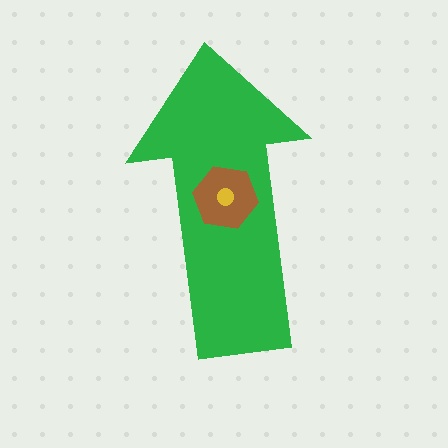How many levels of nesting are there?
3.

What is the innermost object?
The yellow circle.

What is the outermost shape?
The green arrow.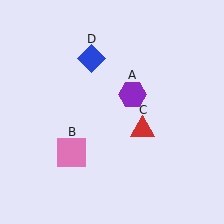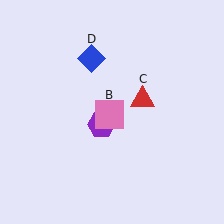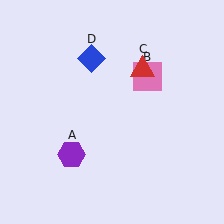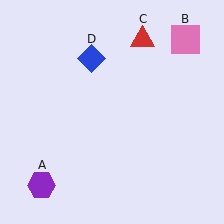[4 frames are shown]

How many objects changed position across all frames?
3 objects changed position: purple hexagon (object A), pink square (object B), red triangle (object C).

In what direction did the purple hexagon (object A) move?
The purple hexagon (object A) moved down and to the left.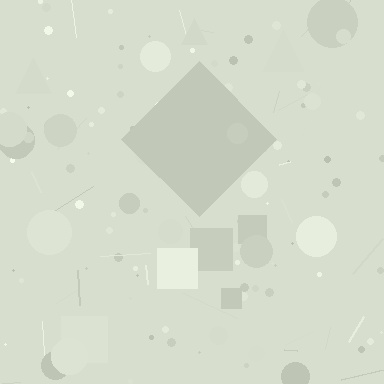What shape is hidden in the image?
A diamond is hidden in the image.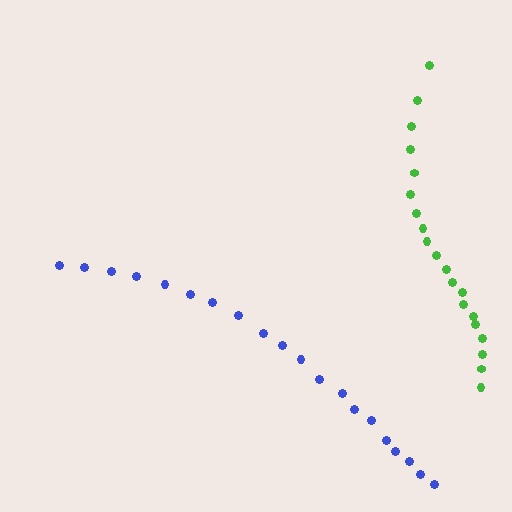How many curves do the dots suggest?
There are 2 distinct paths.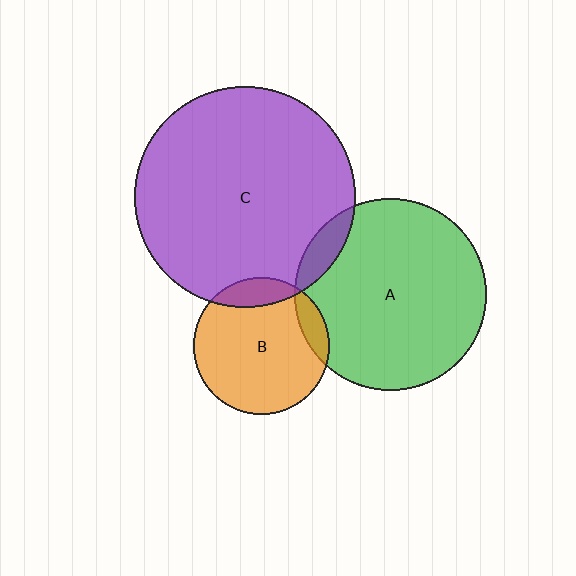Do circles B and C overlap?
Yes.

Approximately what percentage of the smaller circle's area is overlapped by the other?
Approximately 10%.